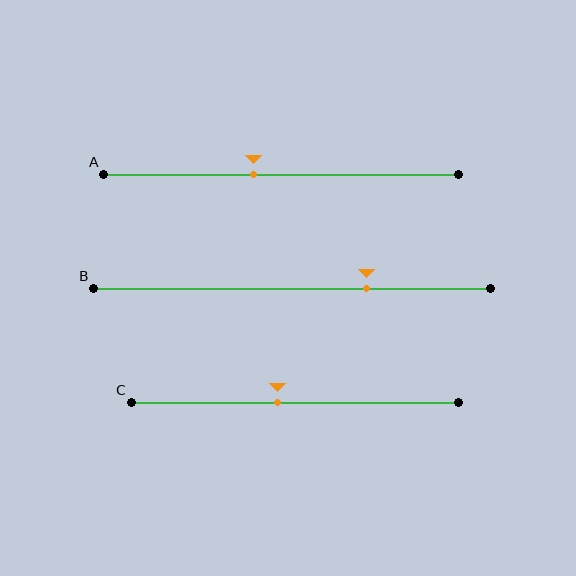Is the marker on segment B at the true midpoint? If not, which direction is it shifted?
No, the marker on segment B is shifted to the right by about 19% of the segment length.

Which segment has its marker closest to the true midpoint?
Segment C has its marker closest to the true midpoint.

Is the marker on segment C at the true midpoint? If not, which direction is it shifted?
No, the marker on segment C is shifted to the left by about 5% of the segment length.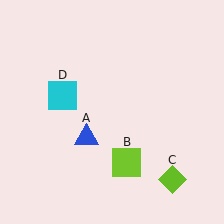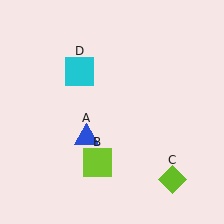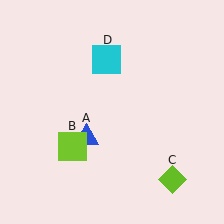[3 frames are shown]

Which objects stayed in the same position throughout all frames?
Blue triangle (object A) and lime diamond (object C) remained stationary.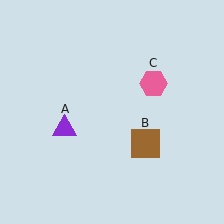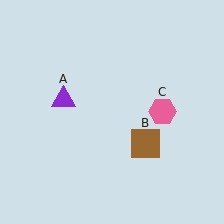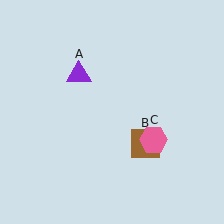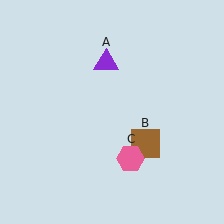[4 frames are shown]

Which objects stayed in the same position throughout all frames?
Brown square (object B) remained stationary.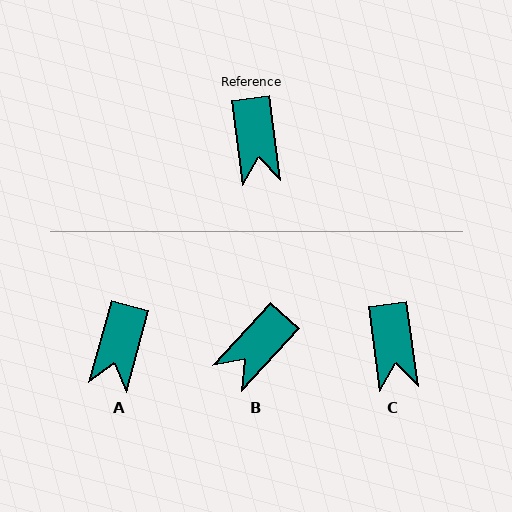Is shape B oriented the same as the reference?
No, it is off by about 50 degrees.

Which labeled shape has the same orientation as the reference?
C.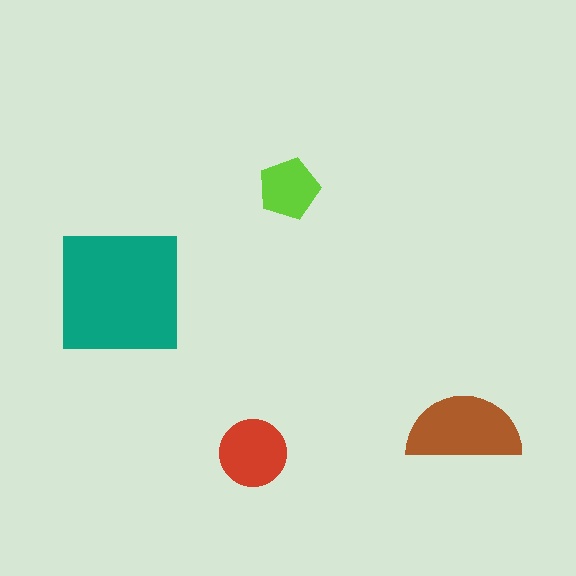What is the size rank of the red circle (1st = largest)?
3rd.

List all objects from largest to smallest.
The teal square, the brown semicircle, the red circle, the lime pentagon.